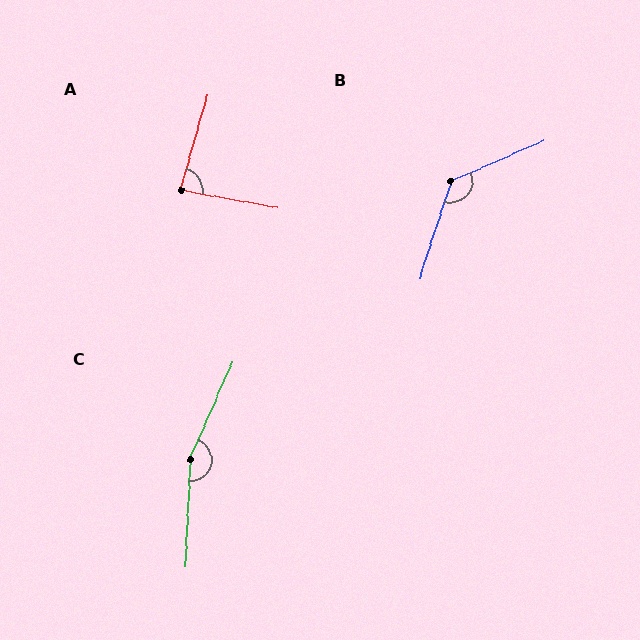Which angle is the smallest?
A, at approximately 85 degrees.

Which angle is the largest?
C, at approximately 159 degrees.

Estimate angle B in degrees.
Approximately 131 degrees.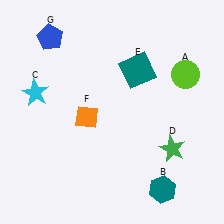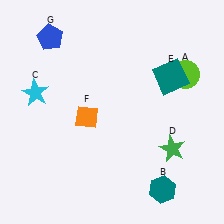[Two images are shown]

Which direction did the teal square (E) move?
The teal square (E) moved right.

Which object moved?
The teal square (E) moved right.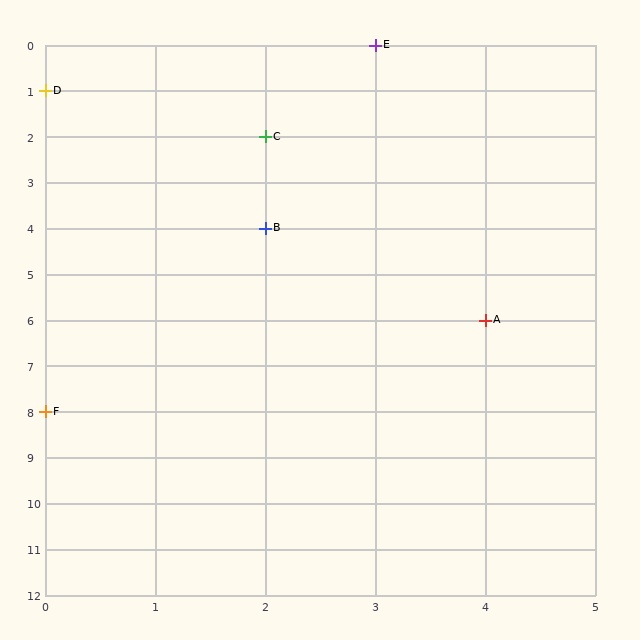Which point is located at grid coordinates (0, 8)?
Point F is at (0, 8).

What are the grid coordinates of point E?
Point E is at grid coordinates (3, 0).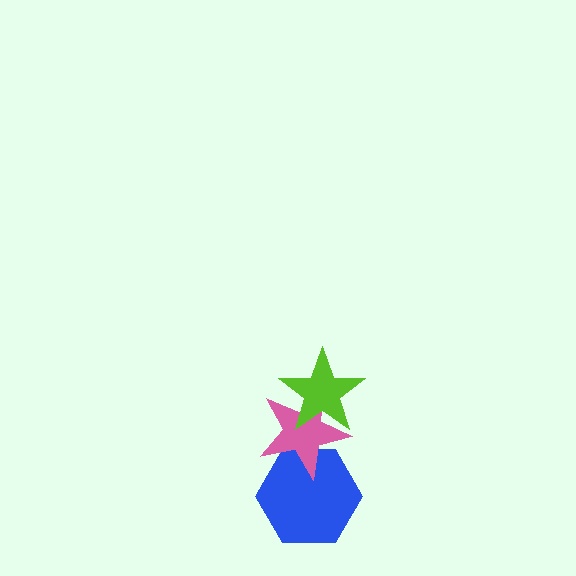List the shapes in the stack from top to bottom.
From top to bottom: the lime star, the pink star, the blue hexagon.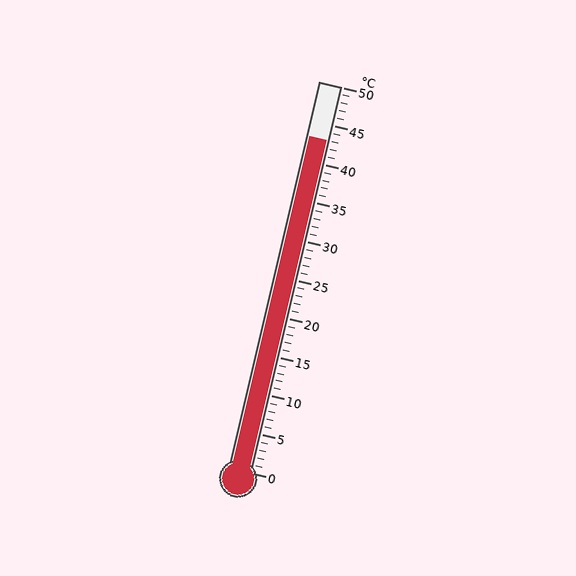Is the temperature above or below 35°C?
The temperature is above 35°C.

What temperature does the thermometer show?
The thermometer shows approximately 43°C.